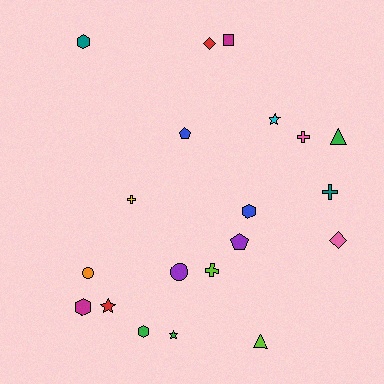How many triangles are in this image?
There are 2 triangles.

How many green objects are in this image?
There are 3 green objects.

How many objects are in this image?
There are 20 objects.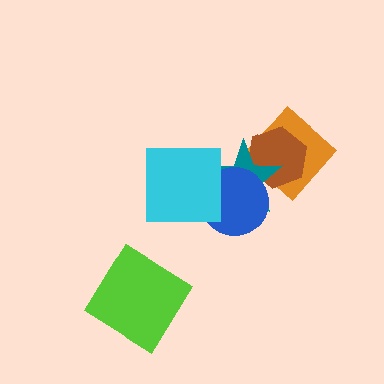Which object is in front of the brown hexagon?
The teal star is in front of the brown hexagon.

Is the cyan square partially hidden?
No, no other shape covers it.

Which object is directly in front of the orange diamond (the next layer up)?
The brown hexagon is directly in front of the orange diamond.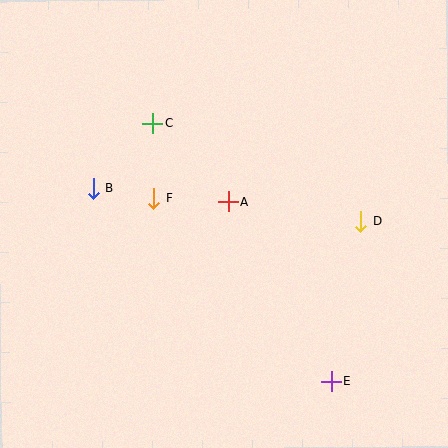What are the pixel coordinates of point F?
Point F is at (153, 198).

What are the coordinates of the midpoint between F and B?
The midpoint between F and B is at (123, 193).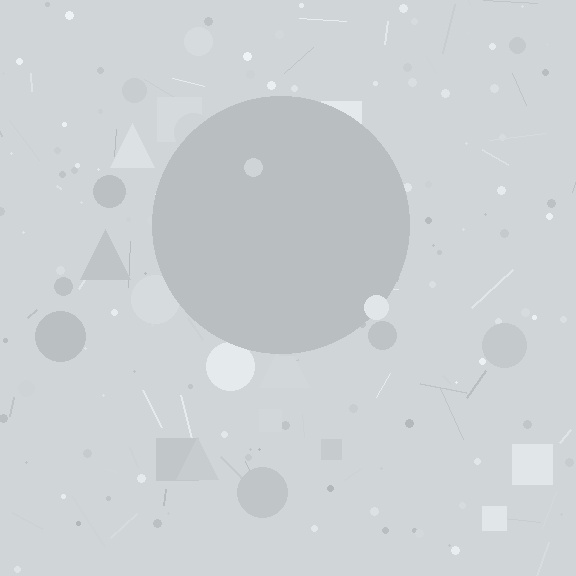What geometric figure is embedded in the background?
A circle is embedded in the background.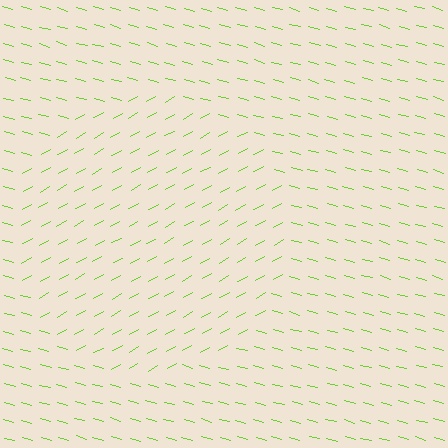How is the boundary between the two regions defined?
The boundary is defined purely by a change in line orientation (approximately 45 degrees difference). All lines are the same color and thickness.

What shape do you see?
I see a circle.